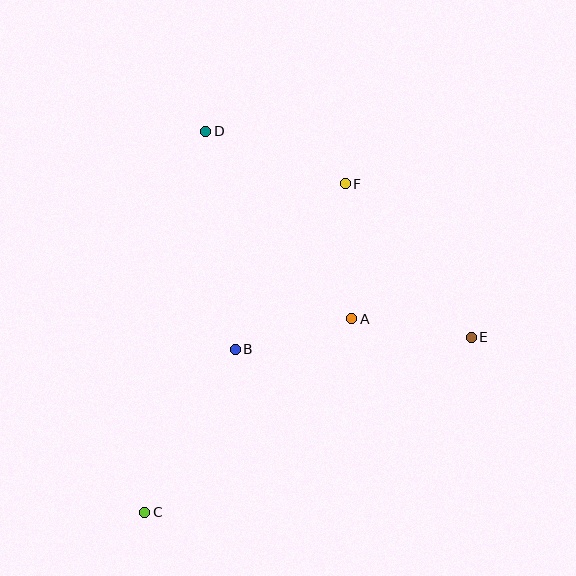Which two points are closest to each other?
Points A and B are closest to each other.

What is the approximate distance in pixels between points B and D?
The distance between B and D is approximately 220 pixels.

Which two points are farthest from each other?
Points C and D are farthest from each other.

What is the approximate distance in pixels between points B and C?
The distance between B and C is approximately 186 pixels.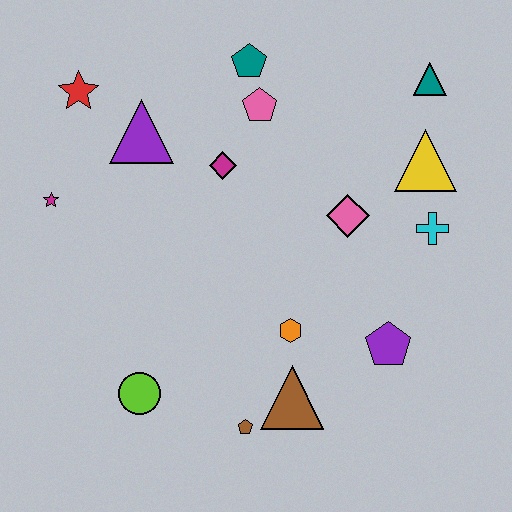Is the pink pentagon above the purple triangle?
Yes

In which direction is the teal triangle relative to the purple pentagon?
The teal triangle is above the purple pentagon.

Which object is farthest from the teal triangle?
The lime circle is farthest from the teal triangle.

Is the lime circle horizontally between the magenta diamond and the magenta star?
Yes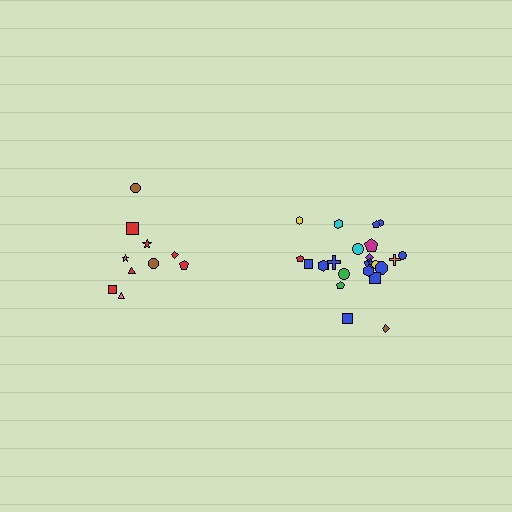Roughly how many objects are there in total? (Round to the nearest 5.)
Roughly 35 objects in total.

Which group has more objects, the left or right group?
The right group.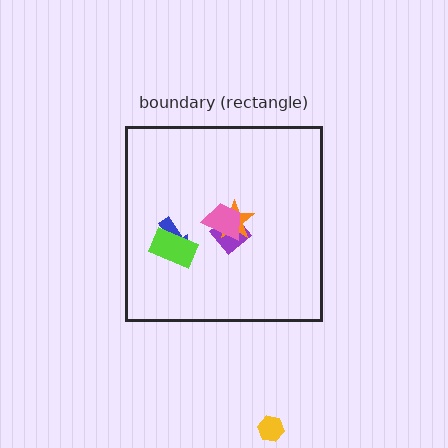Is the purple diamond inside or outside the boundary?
Inside.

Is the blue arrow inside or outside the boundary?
Inside.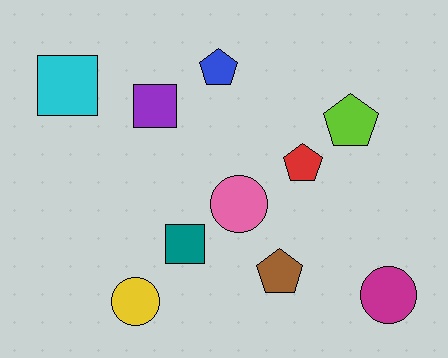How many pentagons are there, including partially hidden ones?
There are 4 pentagons.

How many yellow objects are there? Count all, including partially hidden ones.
There is 1 yellow object.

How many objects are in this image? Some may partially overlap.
There are 10 objects.